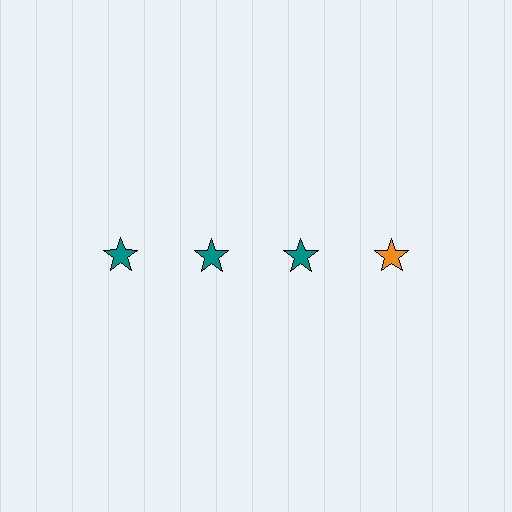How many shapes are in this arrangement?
There are 4 shapes arranged in a grid pattern.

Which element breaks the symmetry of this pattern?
The orange star in the top row, second from right column breaks the symmetry. All other shapes are teal stars.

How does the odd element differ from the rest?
It has a different color: orange instead of teal.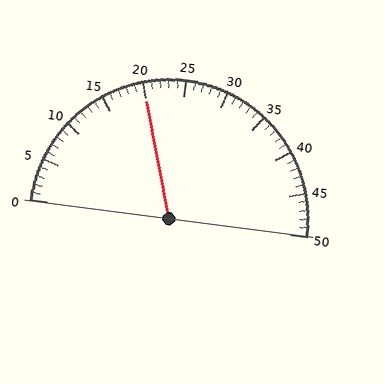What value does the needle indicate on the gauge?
The needle indicates approximately 20.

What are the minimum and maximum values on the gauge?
The gauge ranges from 0 to 50.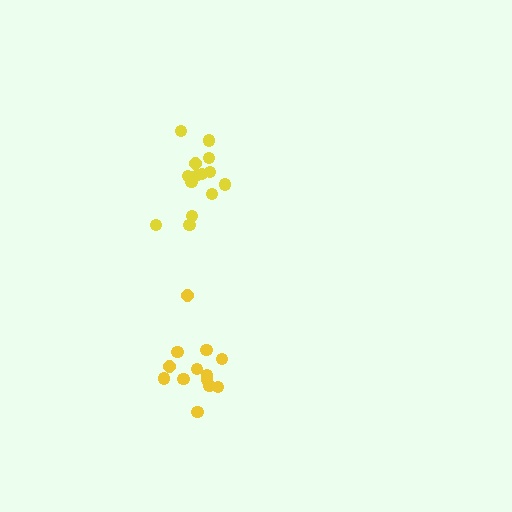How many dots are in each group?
Group 1: 13 dots, Group 2: 15 dots (28 total).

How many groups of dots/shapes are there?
There are 2 groups.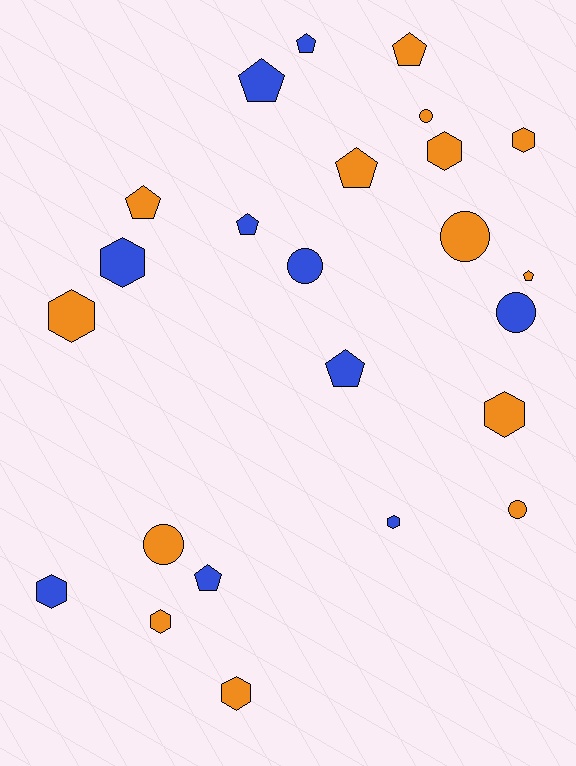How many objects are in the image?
There are 24 objects.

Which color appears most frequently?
Orange, with 14 objects.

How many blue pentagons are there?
There are 5 blue pentagons.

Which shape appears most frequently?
Pentagon, with 9 objects.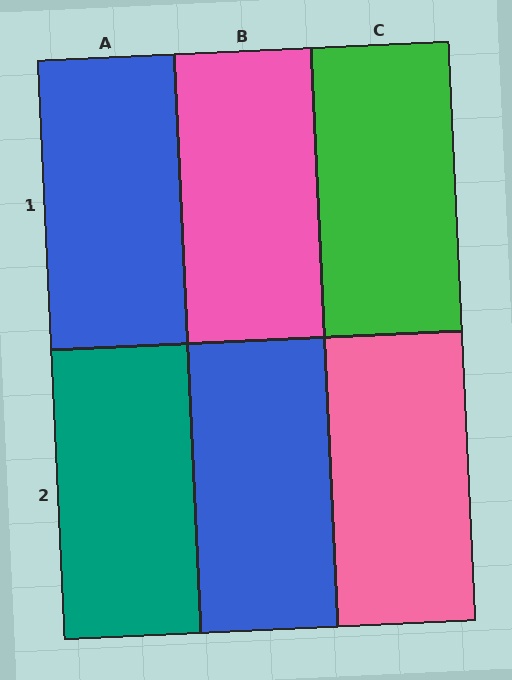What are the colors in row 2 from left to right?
Teal, blue, pink.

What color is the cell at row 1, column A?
Blue.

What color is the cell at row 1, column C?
Green.